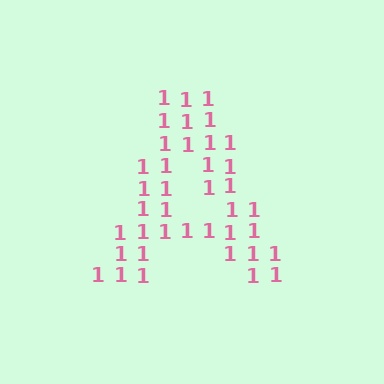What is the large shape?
The large shape is the letter A.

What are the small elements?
The small elements are digit 1's.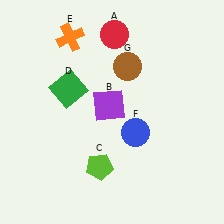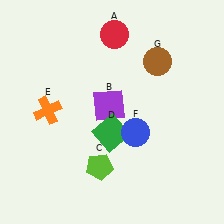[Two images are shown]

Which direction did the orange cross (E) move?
The orange cross (E) moved down.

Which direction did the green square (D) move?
The green square (D) moved down.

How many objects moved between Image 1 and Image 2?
3 objects moved between the two images.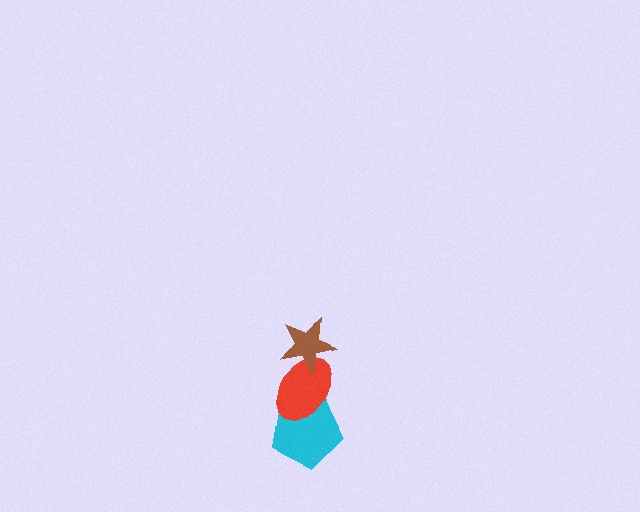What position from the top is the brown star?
The brown star is 1st from the top.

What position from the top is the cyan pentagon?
The cyan pentagon is 3rd from the top.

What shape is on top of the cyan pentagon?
The red ellipse is on top of the cyan pentagon.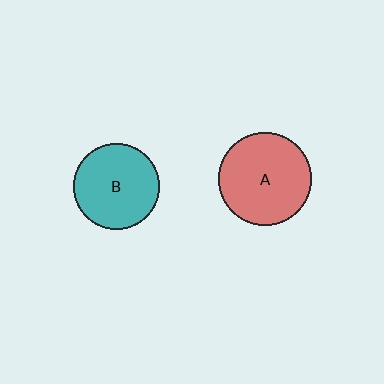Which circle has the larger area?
Circle A (red).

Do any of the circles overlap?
No, none of the circles overlap.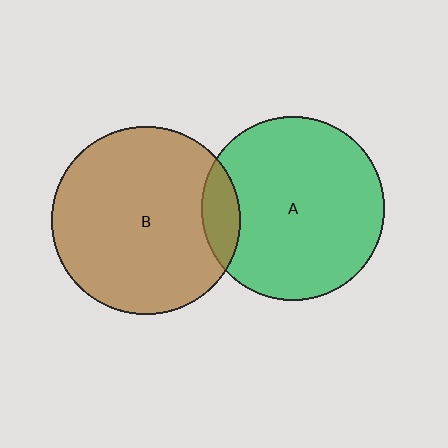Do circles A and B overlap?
Yes.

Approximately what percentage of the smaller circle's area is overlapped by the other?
Approximately 10%.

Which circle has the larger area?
Circle B (brown).